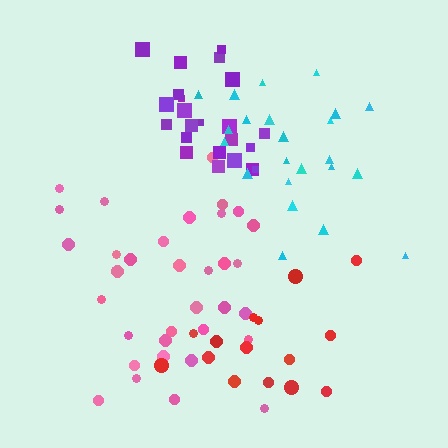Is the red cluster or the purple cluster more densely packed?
Purple.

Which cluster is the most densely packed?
Purple.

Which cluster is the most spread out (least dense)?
Cyan.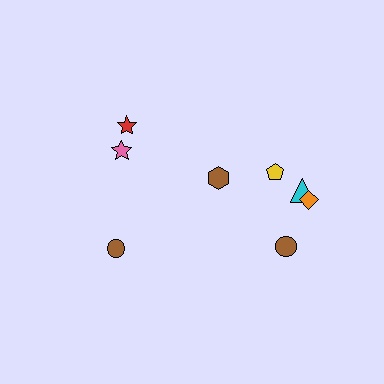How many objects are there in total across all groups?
There are 8 objects.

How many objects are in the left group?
There are 3 objects.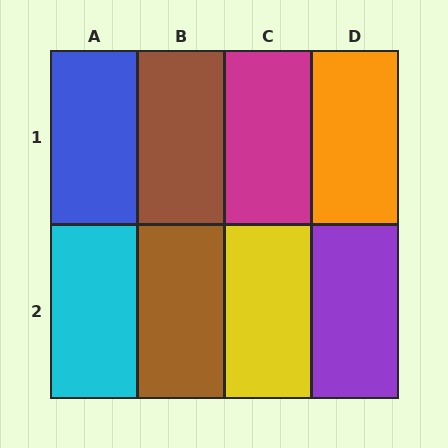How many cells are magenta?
1 cell is magenta.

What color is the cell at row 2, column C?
Yellow.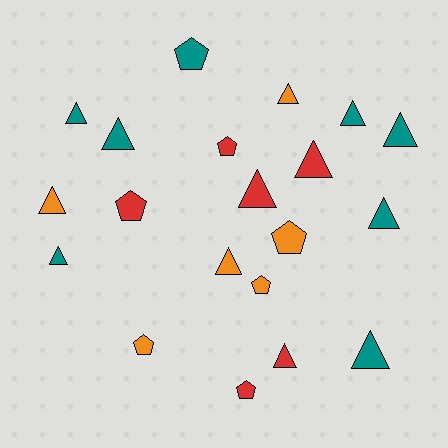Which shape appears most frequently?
Triangle, with 13 objects.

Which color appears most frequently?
Teal, with 8 objects.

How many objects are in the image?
There are 20 objects.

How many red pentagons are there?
There are 3 red pentagons.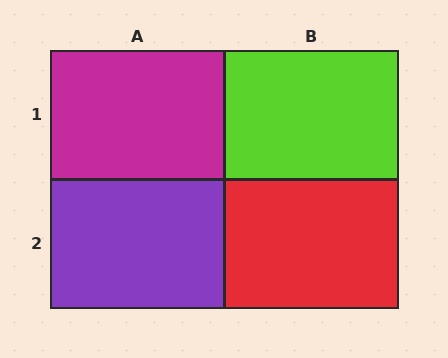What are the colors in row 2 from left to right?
Purple, red.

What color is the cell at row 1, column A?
Magenta.